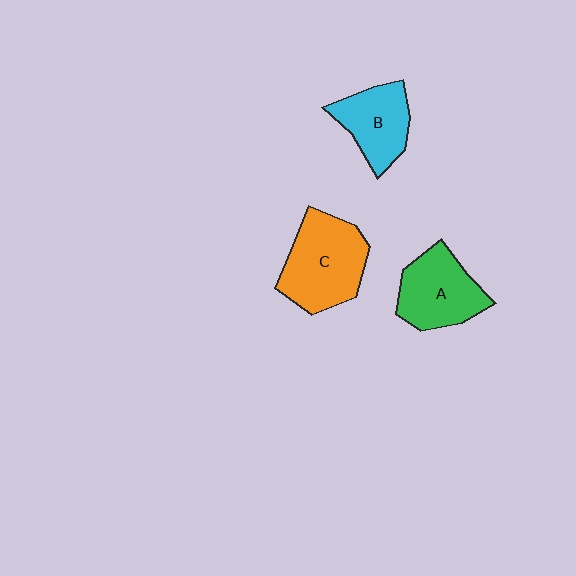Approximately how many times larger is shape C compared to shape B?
Approximately 1.4 times.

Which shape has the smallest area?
Shape B (cyan).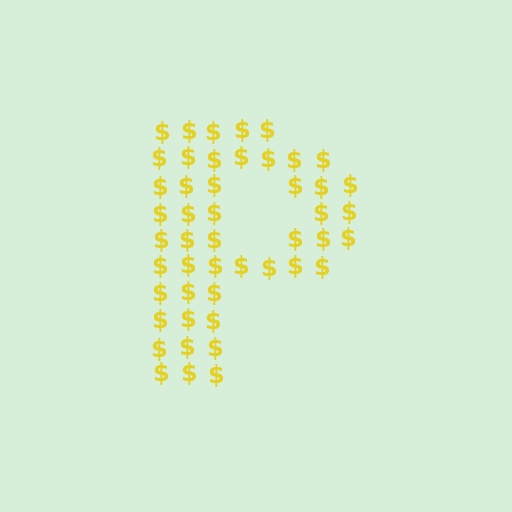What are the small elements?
The small elements are dollar signs.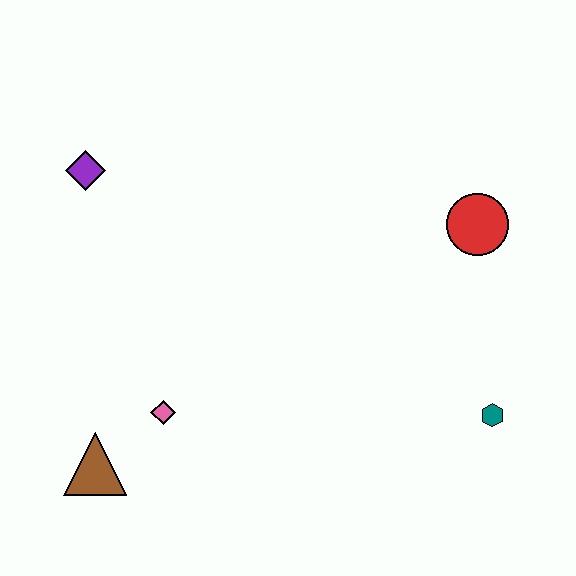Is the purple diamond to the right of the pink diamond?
No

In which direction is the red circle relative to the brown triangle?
The red circle is to the right of the brown triangle.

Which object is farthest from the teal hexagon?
The purple diamond is farthest from the teal hexagon.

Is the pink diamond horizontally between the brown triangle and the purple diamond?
No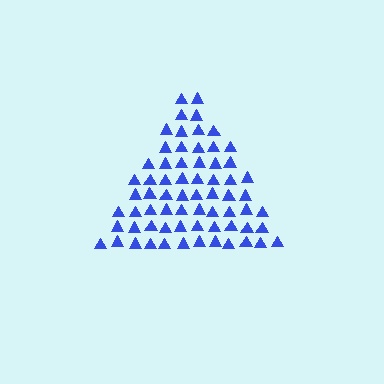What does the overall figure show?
The overall figure shows a triangle.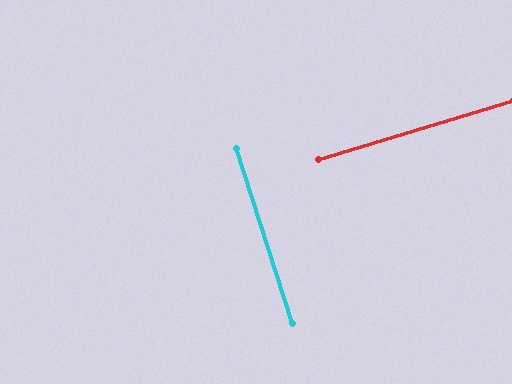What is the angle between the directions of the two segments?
Approximately 89 degrees.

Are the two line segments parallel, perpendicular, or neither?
Perpendicular — they meet at approximately 89°.